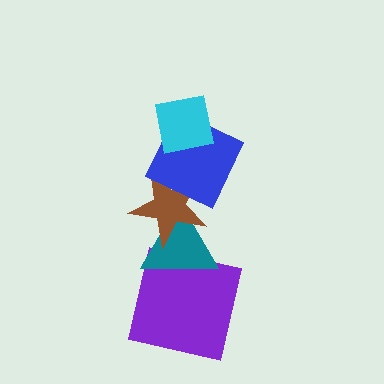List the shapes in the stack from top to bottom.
From top to bottom: the cyan square, the blue square, the brown star, the teal triangle, the purple square.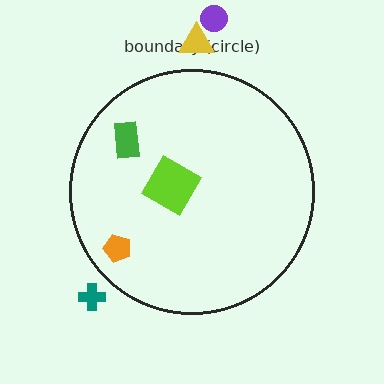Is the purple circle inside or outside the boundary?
Outside.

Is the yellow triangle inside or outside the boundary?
Outside.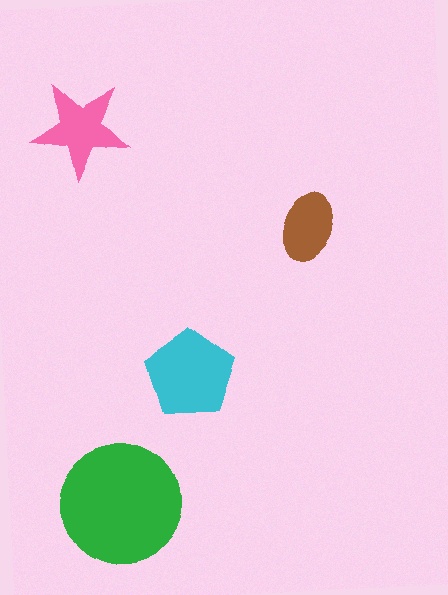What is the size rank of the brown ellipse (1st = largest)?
4th.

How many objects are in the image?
There are 4 objects in the image.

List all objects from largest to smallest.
The green circle, the cyan pentagon, the pink star, the brown ellipse.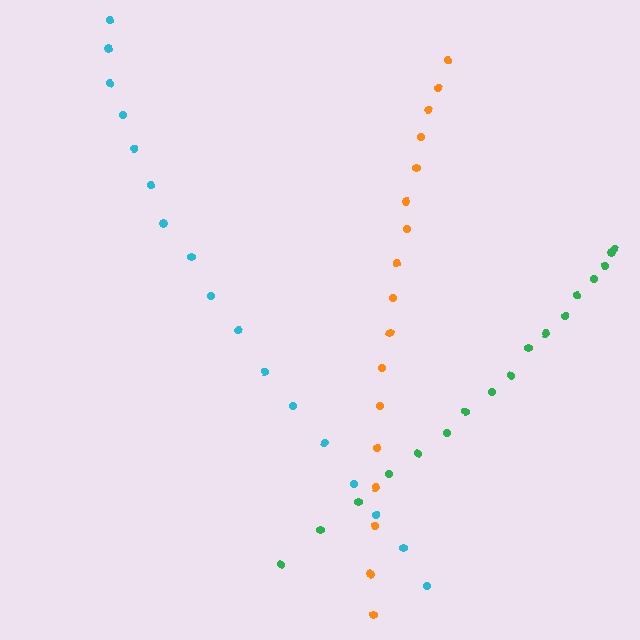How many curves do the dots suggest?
There are 3 distinct paths.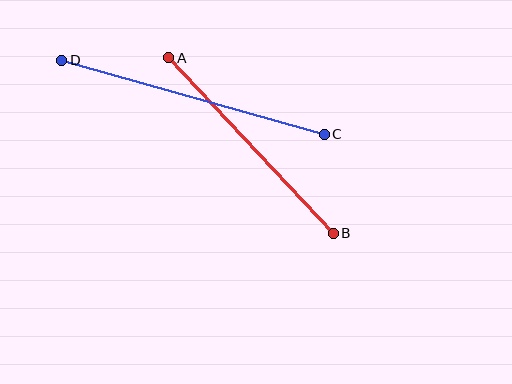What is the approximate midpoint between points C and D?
The midpoint is at approximately (193, 97) pixels.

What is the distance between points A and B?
The distance is approximately 241 pixels.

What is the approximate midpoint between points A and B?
The midpoint is at approximately (251, 146) pixels.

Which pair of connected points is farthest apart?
Points C and D are farthest apart.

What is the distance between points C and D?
The distance is approximately 273 pixels.